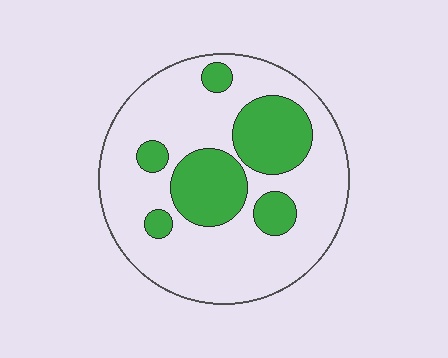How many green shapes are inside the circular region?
6.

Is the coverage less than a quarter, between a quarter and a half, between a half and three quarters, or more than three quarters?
Between a quarter and a half.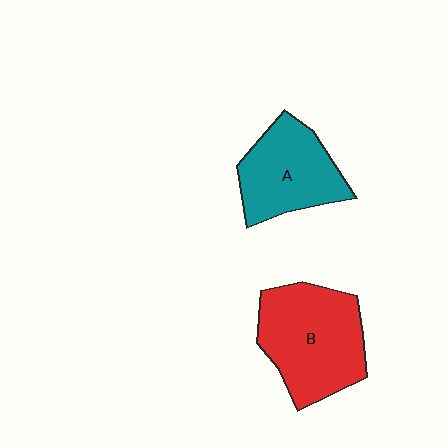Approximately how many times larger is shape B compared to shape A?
Approximately 1.3 times.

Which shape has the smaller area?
Shape A (teal).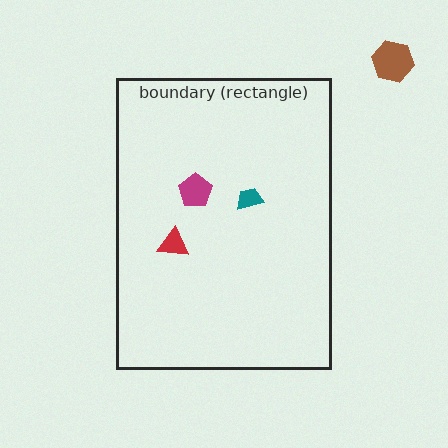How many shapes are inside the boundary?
3 inside, 1 outside.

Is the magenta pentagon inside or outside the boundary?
Inside.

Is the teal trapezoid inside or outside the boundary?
Inside.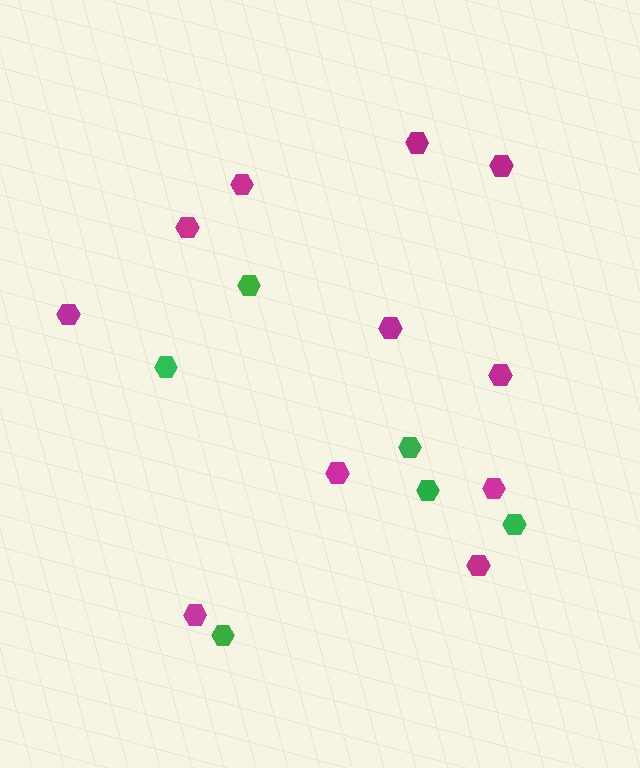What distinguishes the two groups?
There are 2 groups: one group of magenta hexagons (11) and one group of green hexagons (6).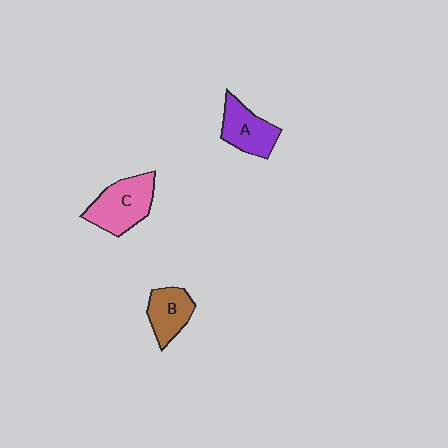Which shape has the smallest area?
Shape B (brown).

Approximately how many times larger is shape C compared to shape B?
Approximately 1.5 times.